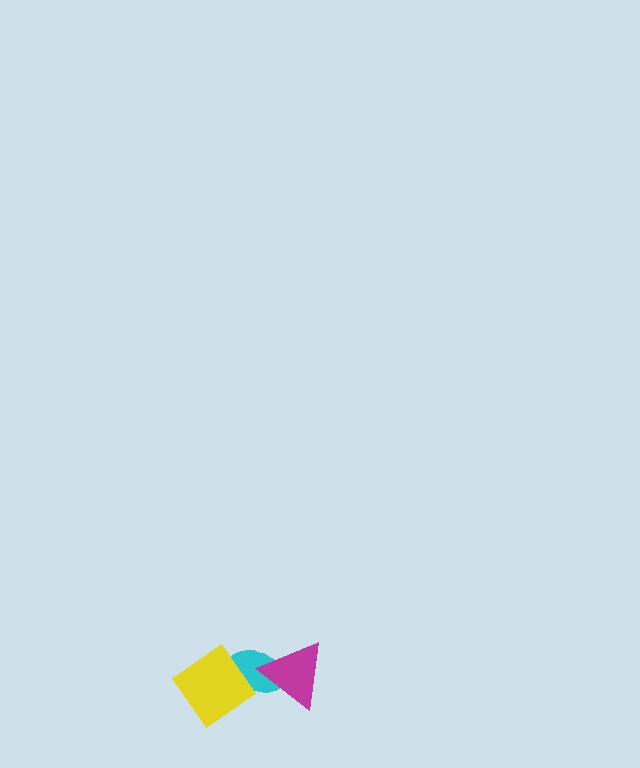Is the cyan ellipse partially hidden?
Yes, it is partially covered by another shape.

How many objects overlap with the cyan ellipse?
2 objects overlap with the cyan ellipse.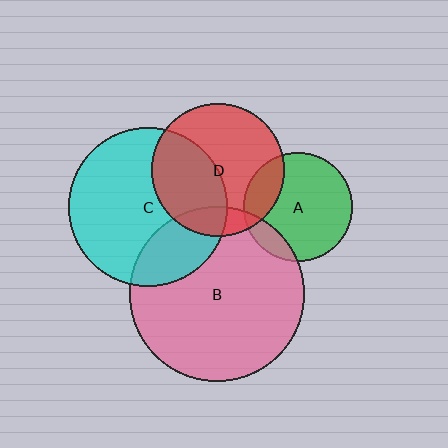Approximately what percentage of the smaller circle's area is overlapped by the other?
Approximately 15%.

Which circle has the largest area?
Circle B (pink).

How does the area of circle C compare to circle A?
Approximately 2.1 times.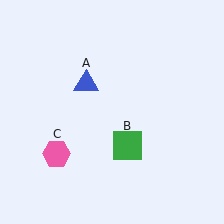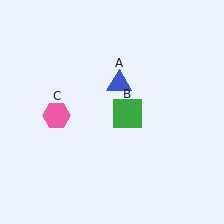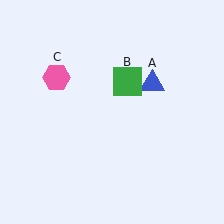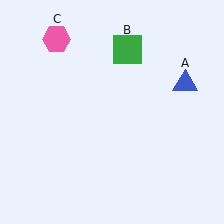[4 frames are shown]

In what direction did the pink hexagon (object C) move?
The pink hexagon (object C) moved up.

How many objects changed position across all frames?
3 objects changed position: blue triangle (object A), green square (object B), pink hexagon (object C).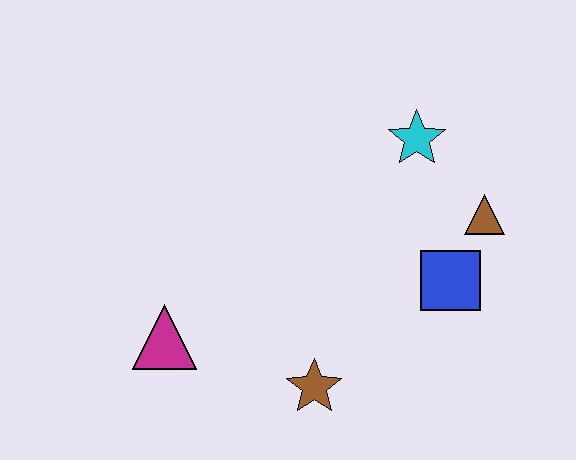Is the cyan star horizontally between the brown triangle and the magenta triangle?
Yes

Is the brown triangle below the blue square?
No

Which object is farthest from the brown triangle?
The magenta triangle is farthest from the brown triangle.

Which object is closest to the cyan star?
The brown triangle is closest to the cyan star.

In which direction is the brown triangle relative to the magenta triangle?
The brown triangle is to the right of the magenta triangle.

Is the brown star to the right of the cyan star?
No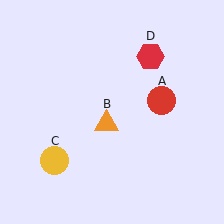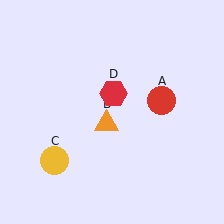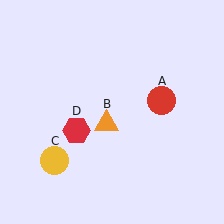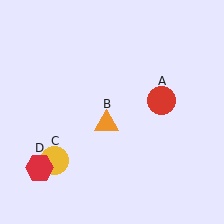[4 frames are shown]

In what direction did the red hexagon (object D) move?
The red hexagon (object D) moved down and to the left.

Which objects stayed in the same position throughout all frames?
Red circle (object A) and orange triangle (object B) and yellow circle (object C) remained stationary.